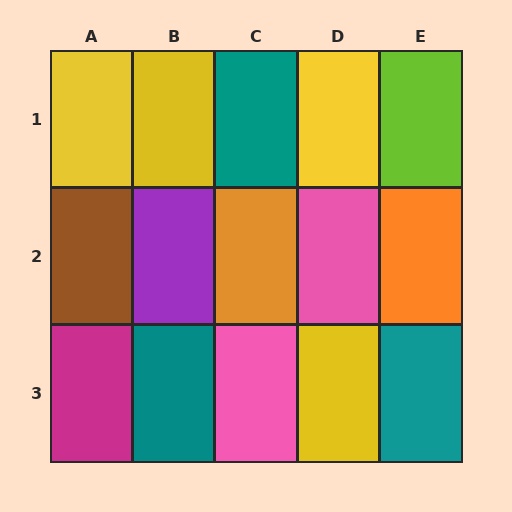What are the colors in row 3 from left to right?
Magenta, teal, pink, yellow, teal.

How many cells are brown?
1 cell is brown.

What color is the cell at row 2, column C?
Orange.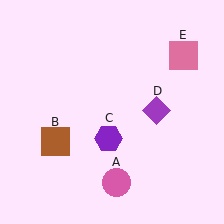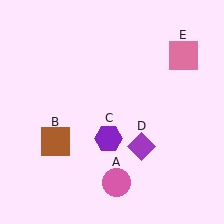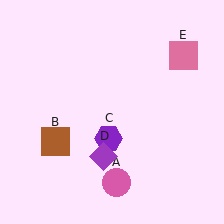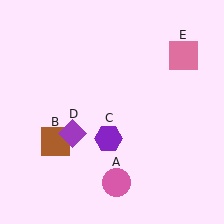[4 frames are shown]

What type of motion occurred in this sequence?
The purple diamond (object D) rotated clockwise around the center of the scene.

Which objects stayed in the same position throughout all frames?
Pink circle (object A) and brown square (object B) and purple hexagon (object C) and pink square (object E) remained stationary.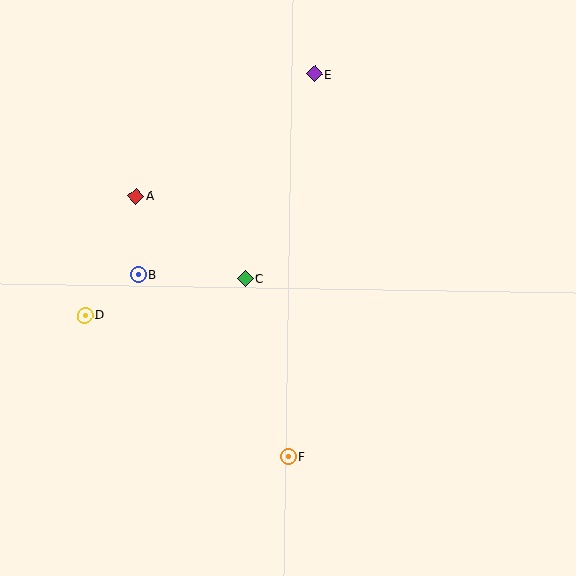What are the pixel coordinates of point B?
Point B is at (138, 274).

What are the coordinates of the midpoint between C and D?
The midpoint between C and D is at (165, 297).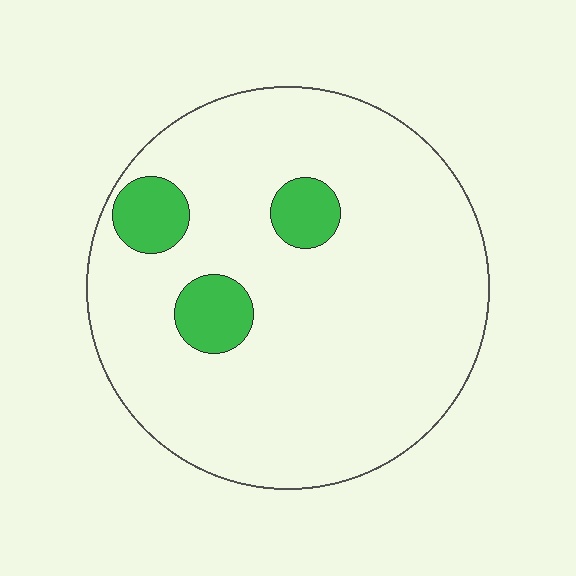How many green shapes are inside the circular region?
3.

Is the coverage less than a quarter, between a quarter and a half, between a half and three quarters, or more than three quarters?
Less than a quarter.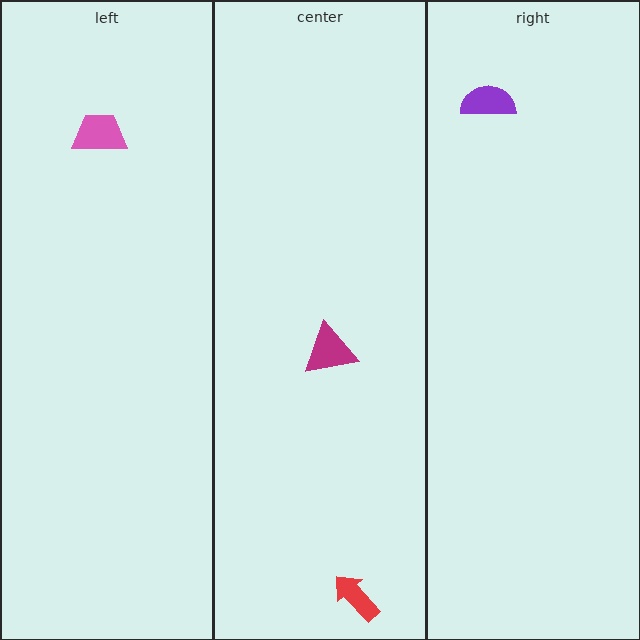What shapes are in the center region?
The magenta triangle, the red arrow.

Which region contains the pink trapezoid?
The left region.